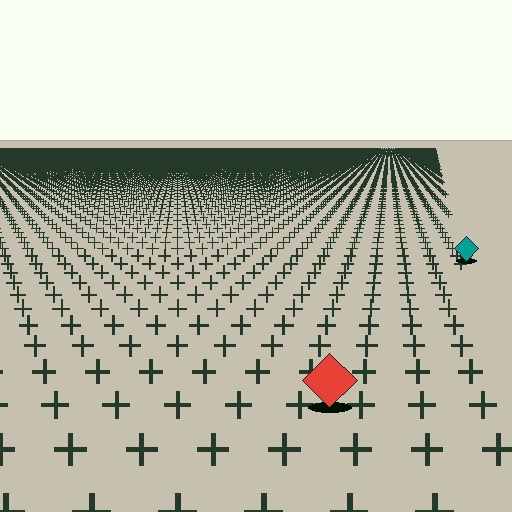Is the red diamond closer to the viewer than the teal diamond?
Yes. The red diamond is closer — you can tell from the texture gradient: the ground texture is coarser near it.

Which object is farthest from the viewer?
The teal diamond is farthest from the viewer. It appears smaller and the ground texture around it is denser.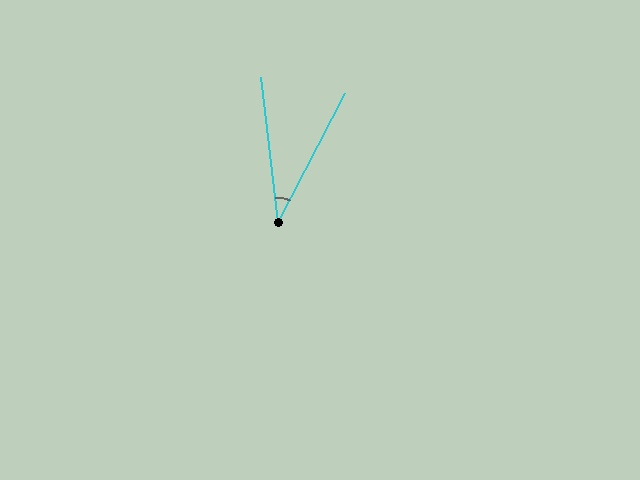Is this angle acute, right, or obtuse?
It is acute.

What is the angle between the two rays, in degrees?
Approximately 34 degrees.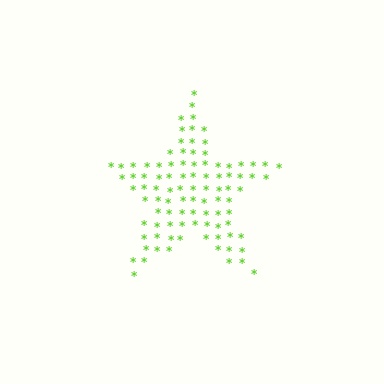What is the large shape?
The large shape is a star.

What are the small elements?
The small elements are asterisks.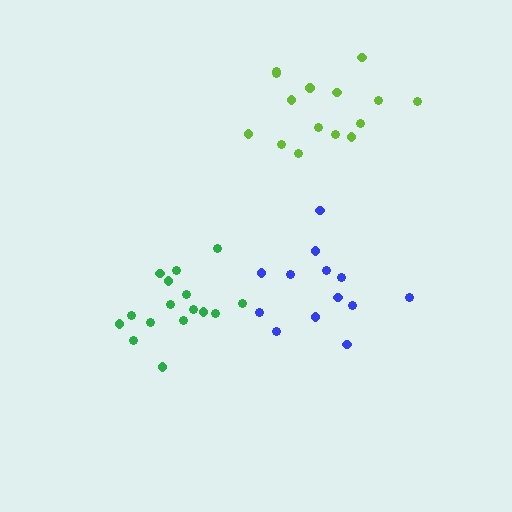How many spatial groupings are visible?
There are 3 spatial groupings.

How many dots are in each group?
Group 1: 13 dots, Group 2: 16 dots, Group 3: 15 dots (44 total).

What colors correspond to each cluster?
The clusters are colored: blue, green, lime.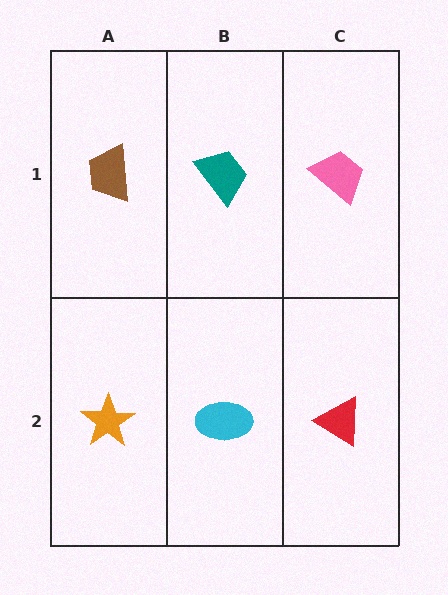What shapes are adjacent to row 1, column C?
A red triangle (row 2, column C), a teal trapezoid (row 1, column B).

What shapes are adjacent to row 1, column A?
An orange star (row 2, column A), a teal trapezoid (row 1, column B).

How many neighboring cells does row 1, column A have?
2.